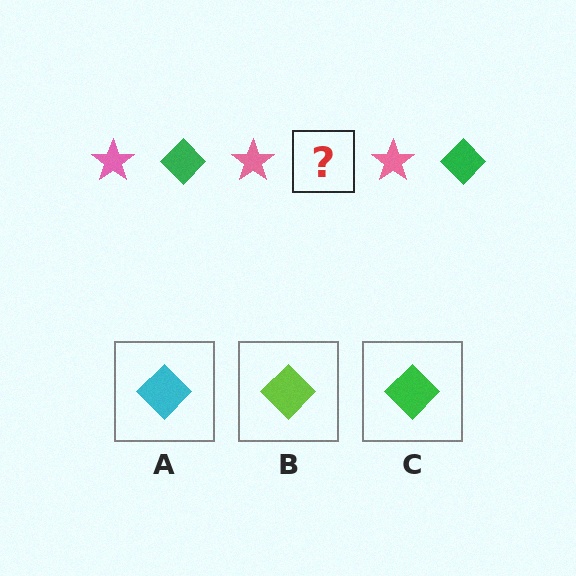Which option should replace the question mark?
Option C.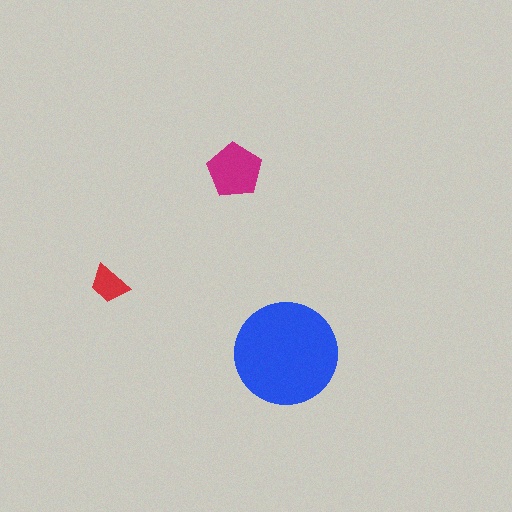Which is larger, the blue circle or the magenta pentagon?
The blue circle.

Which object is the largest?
The blue circle.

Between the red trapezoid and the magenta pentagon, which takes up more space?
The magenta pentagon.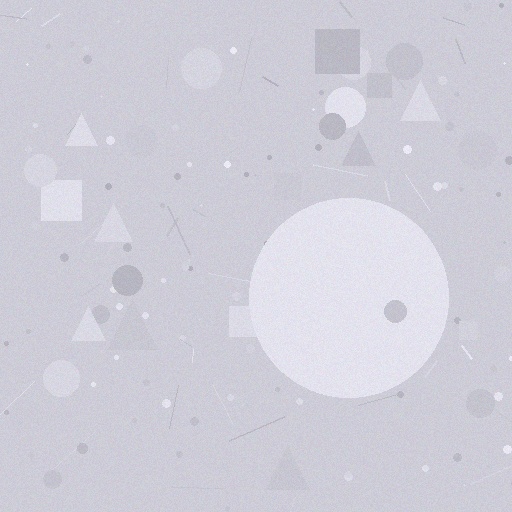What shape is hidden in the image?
A circle is hidden in the image.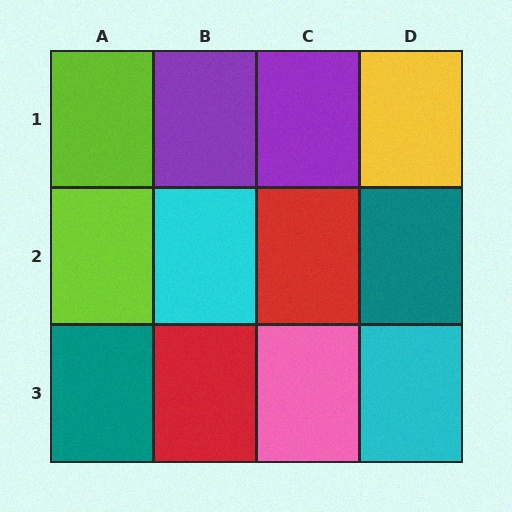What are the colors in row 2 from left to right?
Lime, cyan, red, teal.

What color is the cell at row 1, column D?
Yellow.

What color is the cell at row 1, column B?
Purple.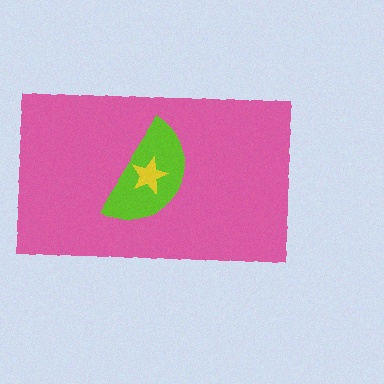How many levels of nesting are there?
3.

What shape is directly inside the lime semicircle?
The yellow star.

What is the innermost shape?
The yellow star.